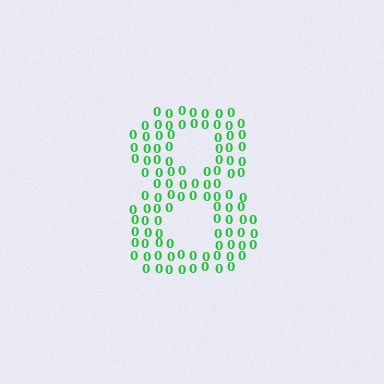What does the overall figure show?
The overall figure shows the digit 8.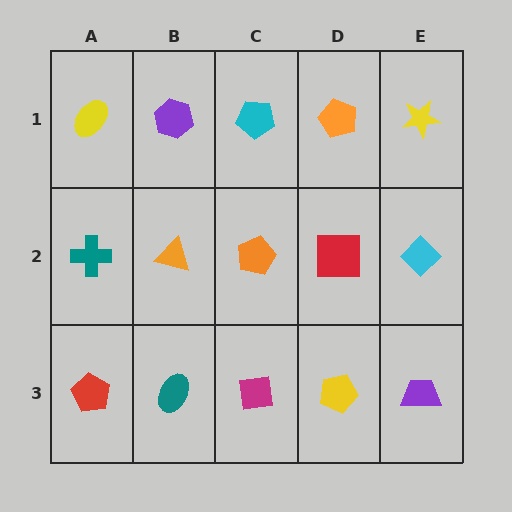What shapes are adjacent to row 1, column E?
A cyan diamond (row 2, column E), an orange pentagon (row 1, column D).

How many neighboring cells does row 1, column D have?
3.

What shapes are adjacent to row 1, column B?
An orange triangle (row 2, column B), a yellow ellipse (row 1, column A), a cyan pentagon (row 1, column C).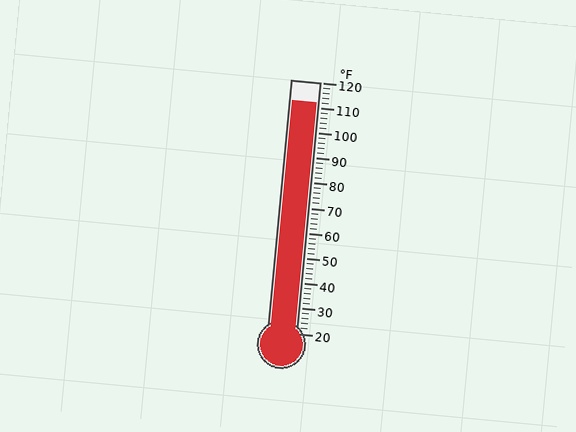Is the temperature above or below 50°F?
The temperature is above 50°F.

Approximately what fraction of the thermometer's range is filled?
The thermometer is filled to approximately 90% of its range.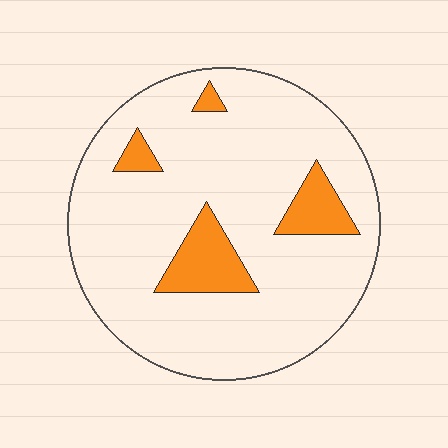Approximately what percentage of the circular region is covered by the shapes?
Approximately 15%.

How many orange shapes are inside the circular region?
4.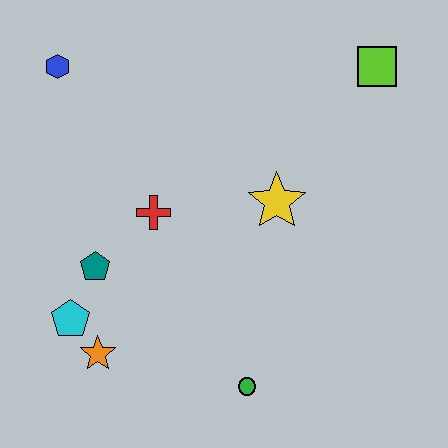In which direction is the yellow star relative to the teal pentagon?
The yellow star is to the right of the teal pentagon.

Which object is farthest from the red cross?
The lime square is farthest from the red cross.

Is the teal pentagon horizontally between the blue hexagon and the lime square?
Yes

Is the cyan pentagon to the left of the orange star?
Yes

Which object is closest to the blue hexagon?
The red cross is closest to the blue hexagon.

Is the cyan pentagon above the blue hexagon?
No